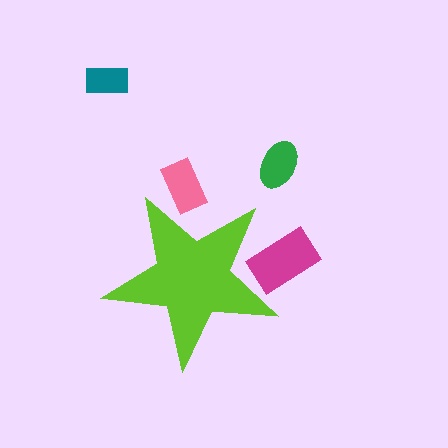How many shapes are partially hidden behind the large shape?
2 shapes are partially hidden.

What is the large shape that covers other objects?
A lime star.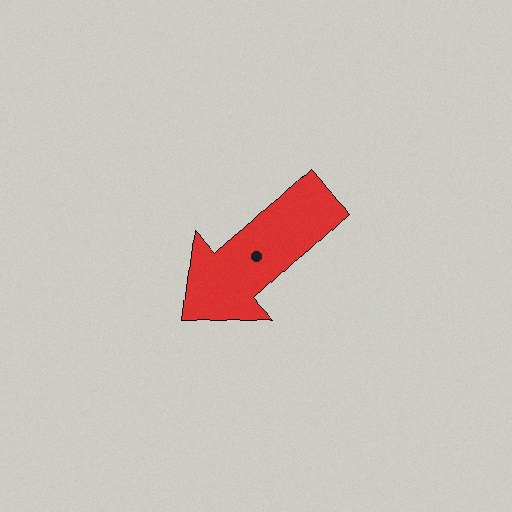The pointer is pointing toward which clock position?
Roughly 8 o'clock.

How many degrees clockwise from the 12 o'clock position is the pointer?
Approximately 227 degrees.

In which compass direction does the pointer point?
Southwest.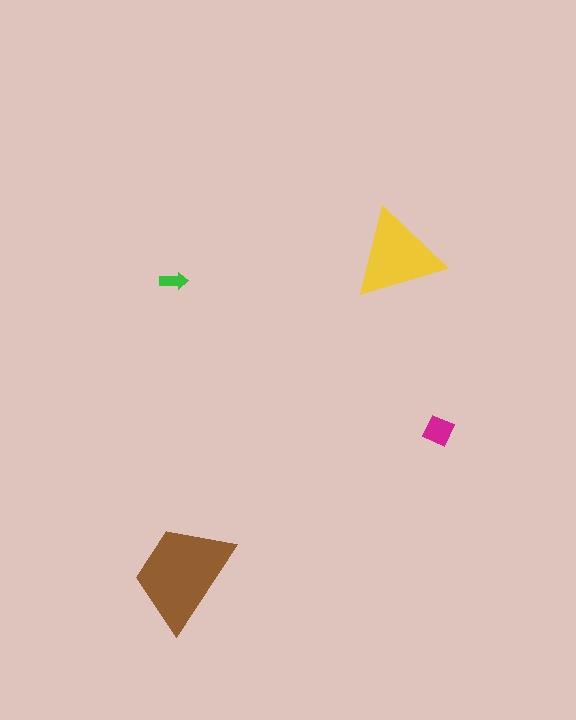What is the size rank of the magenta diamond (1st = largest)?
3rd.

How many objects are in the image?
There are 4 objects in the image.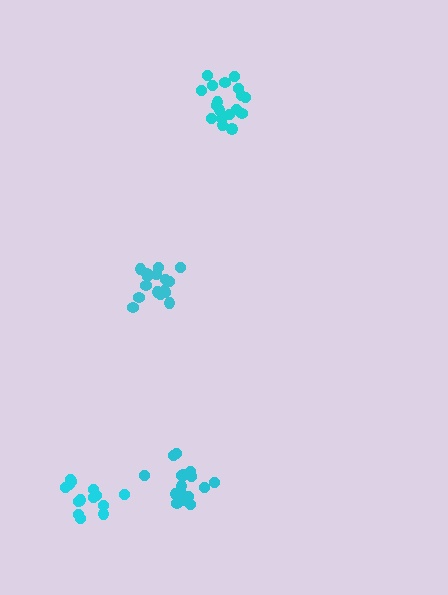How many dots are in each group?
Group 1: 20 dots, Group 2: 17 dots, Group 3: 18 dots, Group 4: 14 dots (69 total).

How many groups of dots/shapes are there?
There are 4 groups.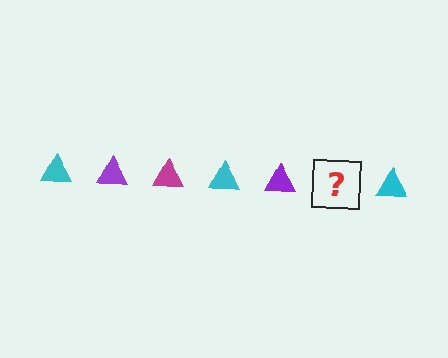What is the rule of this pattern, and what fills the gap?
The rule is that the pattern cycles through cyan, purple, magenta triangles. The gap should be filled with a magenta triangle.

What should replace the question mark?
The question mark should be replaced with a magenta triangle.